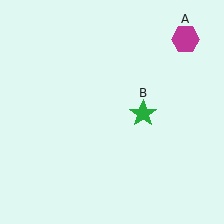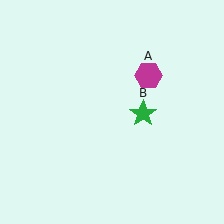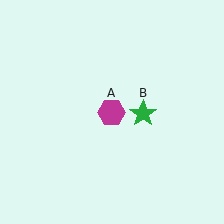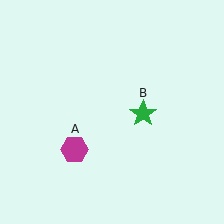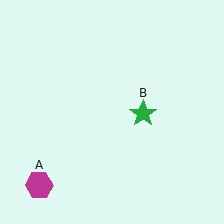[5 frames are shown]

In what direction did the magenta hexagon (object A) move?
The magenta hexagon (object A) moved down and to the left.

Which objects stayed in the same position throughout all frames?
Green star (object B) remained stationary.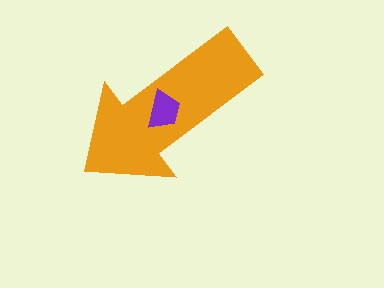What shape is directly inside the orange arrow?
The purple trapezoid.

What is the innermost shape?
The purple trapezoid.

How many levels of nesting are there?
2.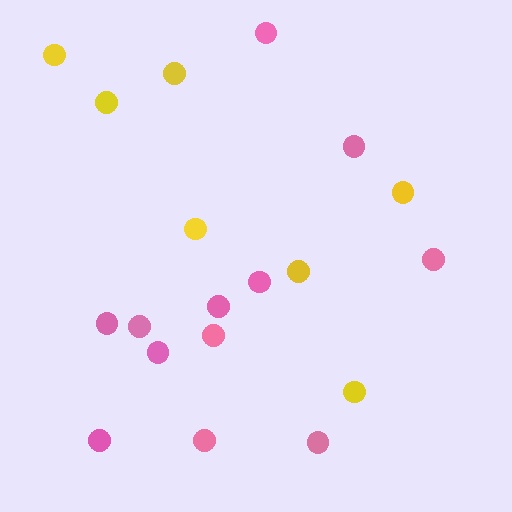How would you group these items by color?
There are 2 groups: one group of yellow circles (7) and one group of pink circles (12).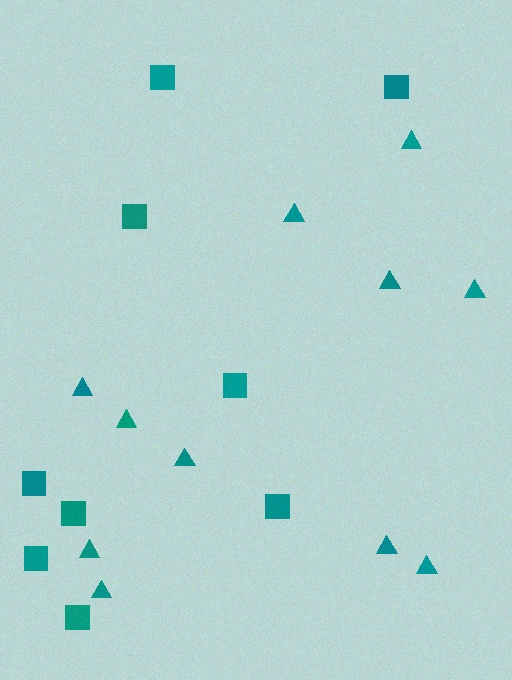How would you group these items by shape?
There are 2 groups: one group of squares (9) and one group of triangles (11).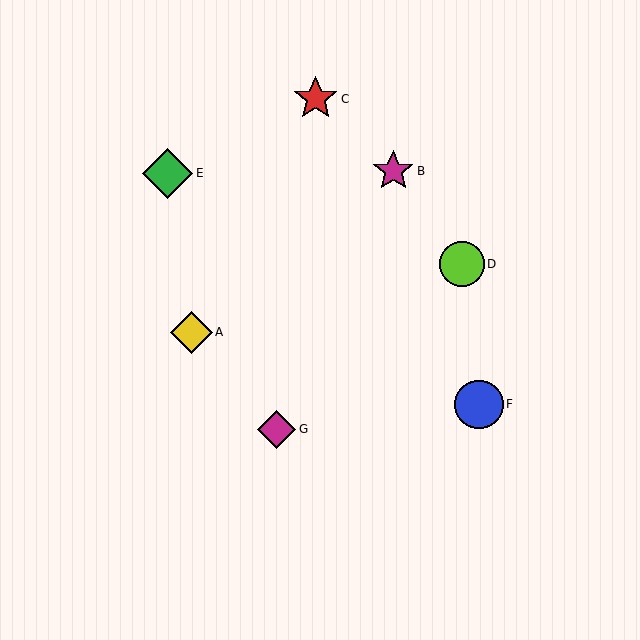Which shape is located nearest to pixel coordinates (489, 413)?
The blue circle (labeled F) at (479, 404) is nearest to that location.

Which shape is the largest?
The green diamond (labeled E) is the largest.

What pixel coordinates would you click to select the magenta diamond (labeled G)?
Click at (277, 429) to select the magenta diamond G.